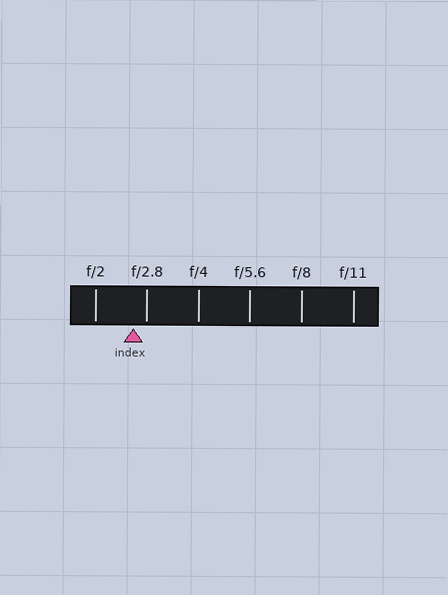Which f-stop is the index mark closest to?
The index mark is closest to f/2.8.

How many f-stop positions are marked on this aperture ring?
There are 6 f-stop positions marked.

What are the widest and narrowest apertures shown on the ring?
The widest aperture shown is f/2 and the narrowest is f/11.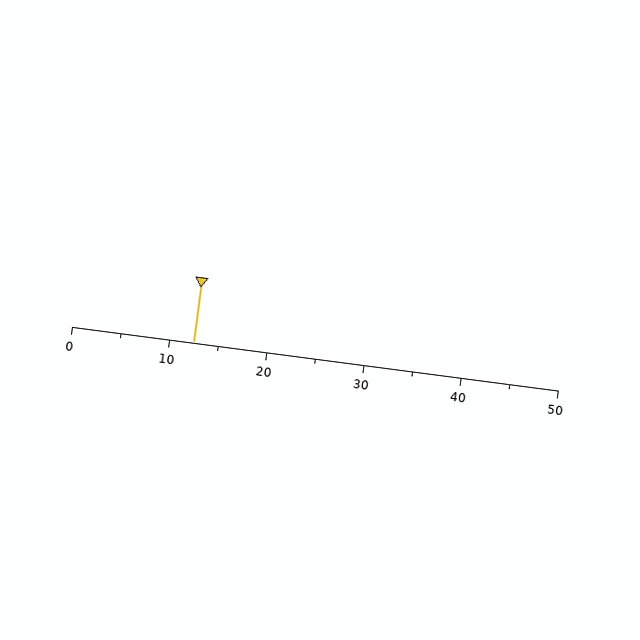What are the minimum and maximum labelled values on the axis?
The axis runs from 0 to 50.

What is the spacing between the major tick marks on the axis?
The major ticks are spaced 10 apart.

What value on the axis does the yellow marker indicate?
The marker indicates approximately 12.5.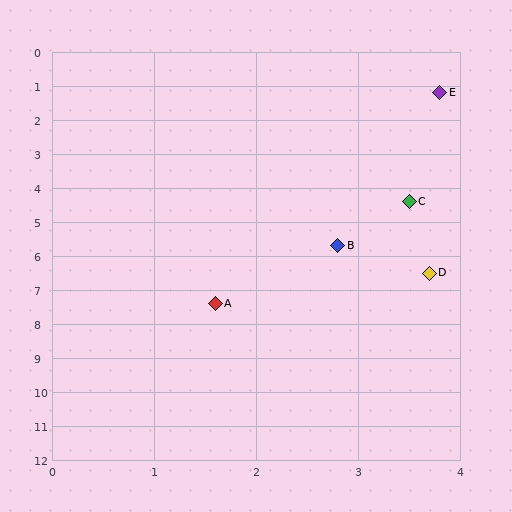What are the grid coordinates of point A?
Point A is at approximately (1.6, 7.4).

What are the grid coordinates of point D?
Point D is at approximately (3.7, 6.5).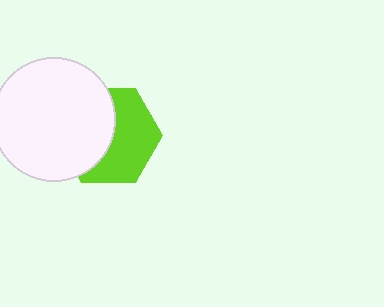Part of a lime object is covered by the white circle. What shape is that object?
It is a hexagon.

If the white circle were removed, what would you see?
You would see the complete lime hexagon.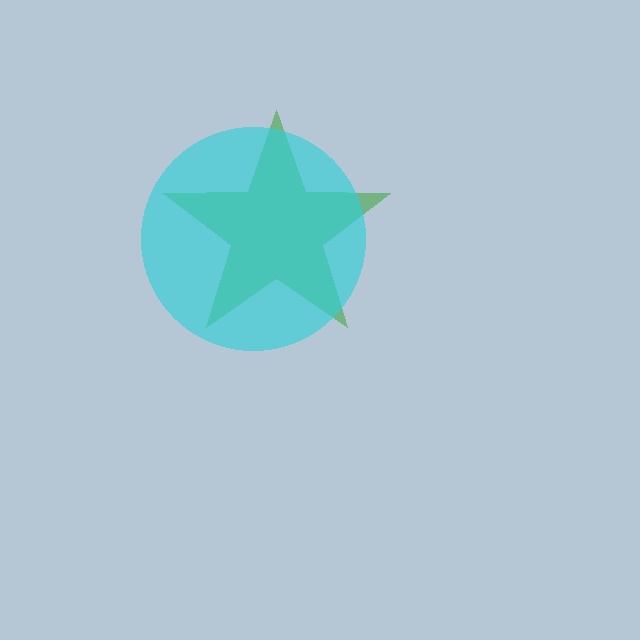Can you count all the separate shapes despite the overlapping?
Yes, there are 2 separate shapes.